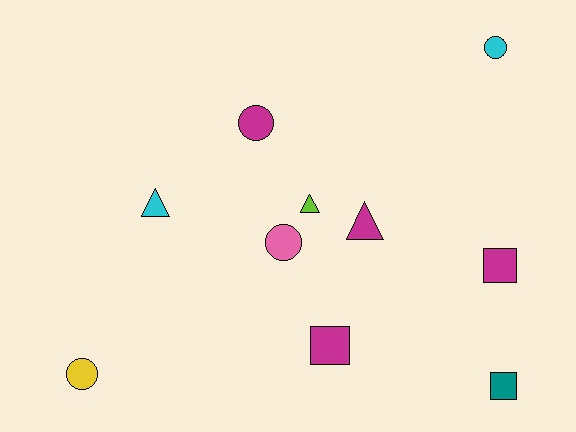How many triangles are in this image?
There are 3 triangles.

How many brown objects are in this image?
There are no brown objects.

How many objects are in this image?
There are 10 objects.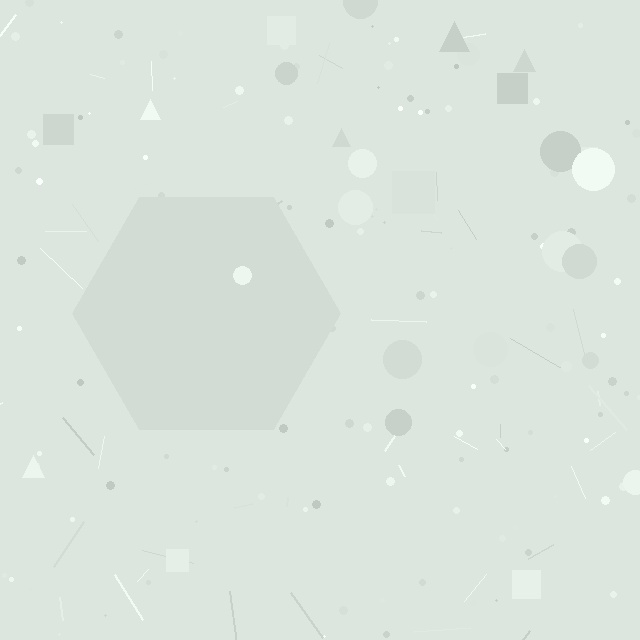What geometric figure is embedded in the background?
A hexagon is embedded in the background.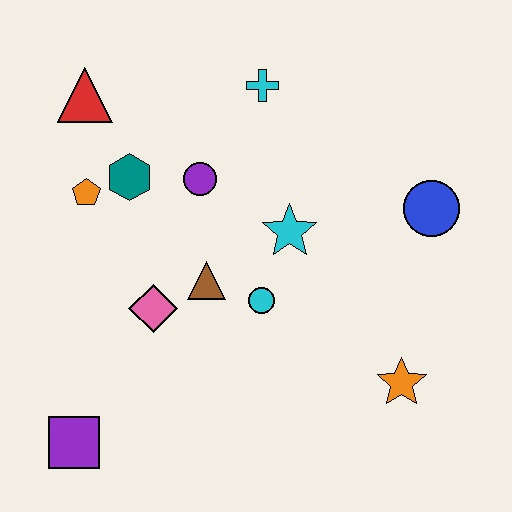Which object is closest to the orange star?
The cyan circle is closest to the orange star.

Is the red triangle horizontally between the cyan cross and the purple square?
Yes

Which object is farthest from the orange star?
The red triangle is farthest from the orange star.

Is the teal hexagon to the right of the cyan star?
No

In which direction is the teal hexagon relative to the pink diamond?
The teal hexagon is above the pink diamond.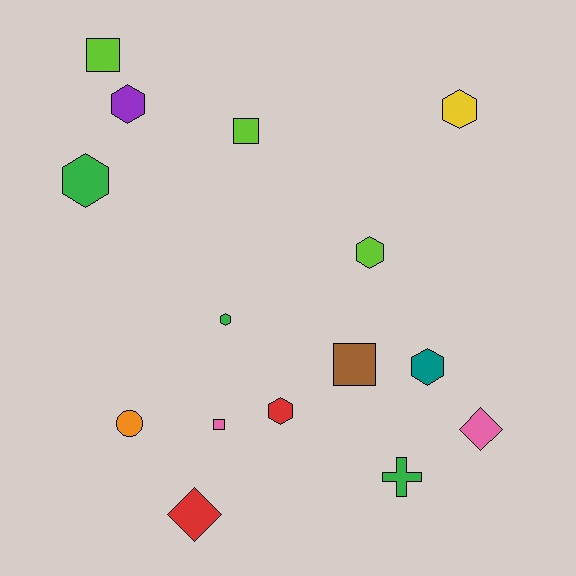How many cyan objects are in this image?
There are no cyan objects.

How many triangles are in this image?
There are no triangles.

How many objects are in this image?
There are 15 objects.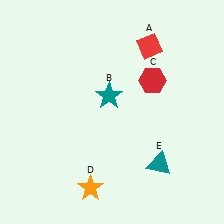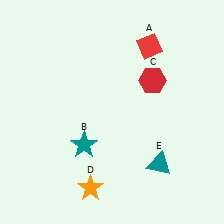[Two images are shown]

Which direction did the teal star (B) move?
The teal star (B) moved down.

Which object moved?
The teal star (B) moved down.